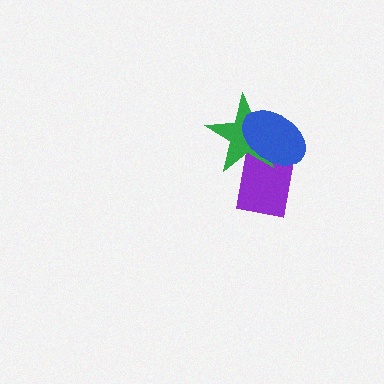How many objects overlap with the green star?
2 objects overlap with the green star.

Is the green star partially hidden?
Yes, it is partially covered by another shape.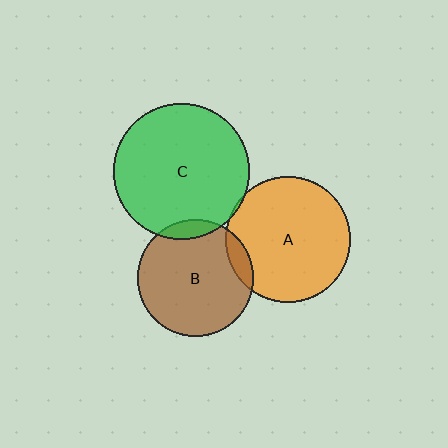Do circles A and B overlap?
Yes.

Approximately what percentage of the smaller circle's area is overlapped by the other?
Approximately 10%.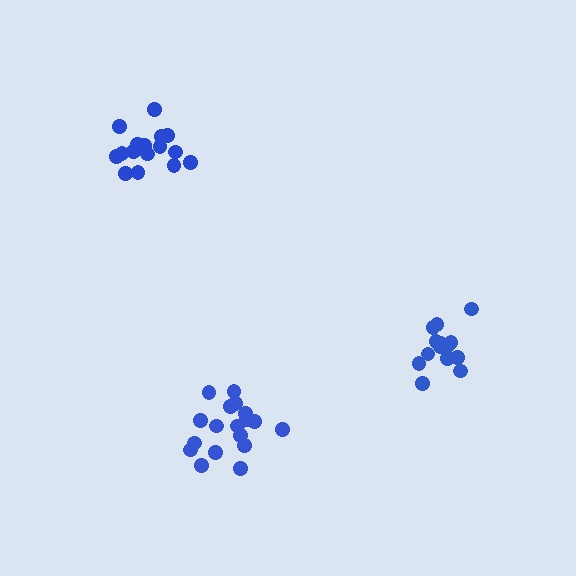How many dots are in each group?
Group 1: 14 dots, Group 2: 18 dots, Group 3: 16 dots (48 total).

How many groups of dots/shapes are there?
There are 3 groups.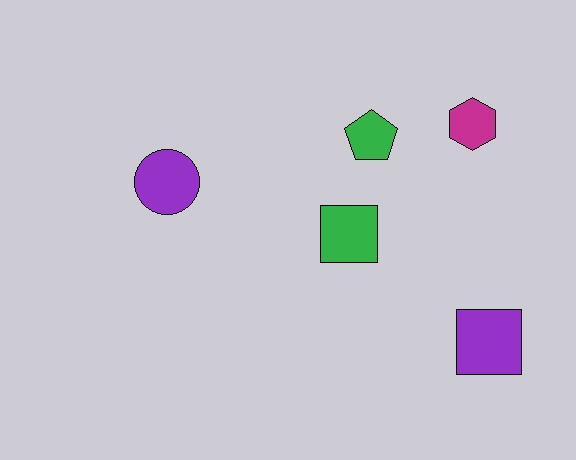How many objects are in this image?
There are 5 objects.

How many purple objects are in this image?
There are 2 purple objects.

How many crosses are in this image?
There are no crosses.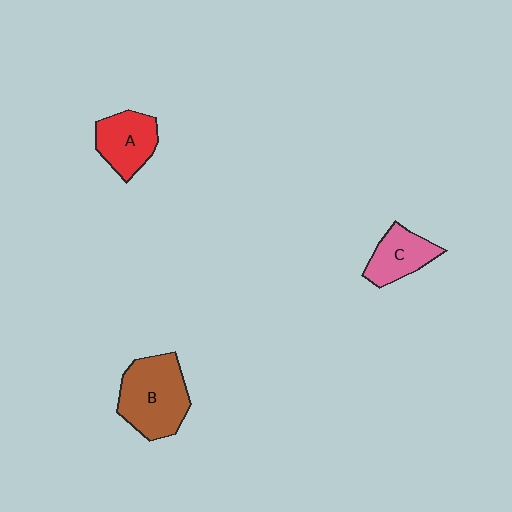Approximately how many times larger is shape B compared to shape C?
Approximately 1.7 times.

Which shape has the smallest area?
Shape C (pink).